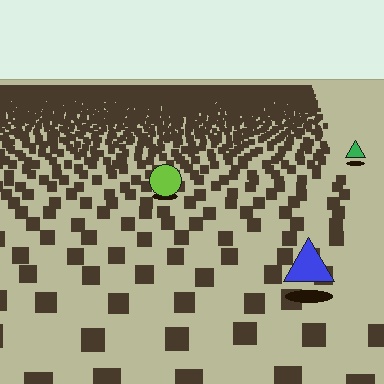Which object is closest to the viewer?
The blue triangle is closest. The texture marks near it are larger and more spread out.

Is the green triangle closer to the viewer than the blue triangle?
No. The blue triangle is closer — you can tell from the texture gradient: the ground texture is coarser near it.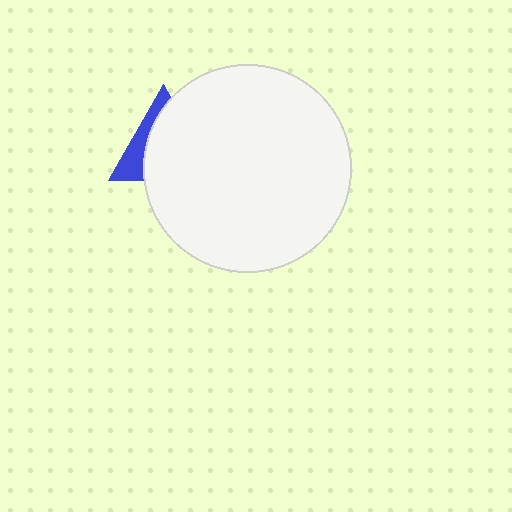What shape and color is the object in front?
The object in front is a white circle.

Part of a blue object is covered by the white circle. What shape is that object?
It is a triangle.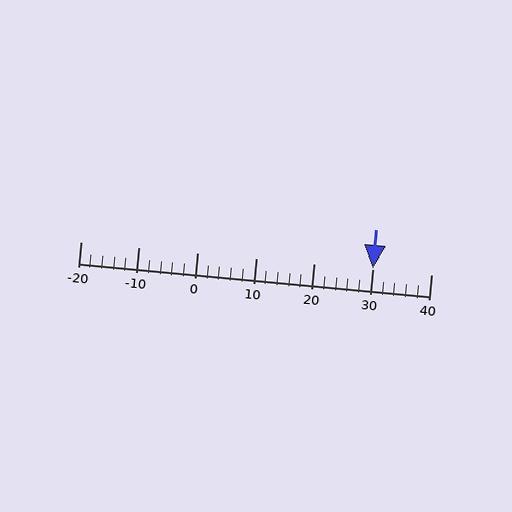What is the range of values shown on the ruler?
The ruler shows values from -20 to 40.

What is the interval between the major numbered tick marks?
The major tick marks are spaced 10 units apart.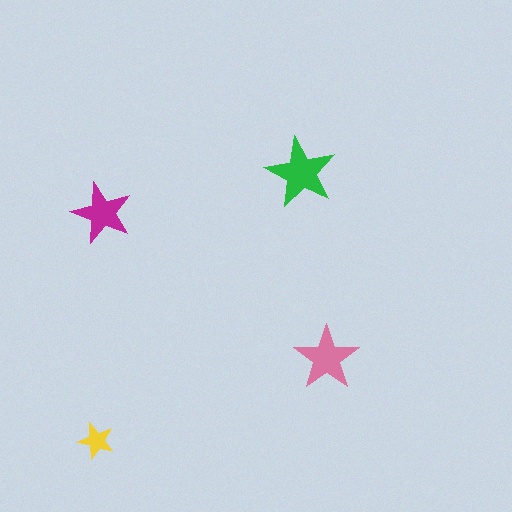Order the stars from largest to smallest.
the green one, the pink one, the magenta one, the yellow one.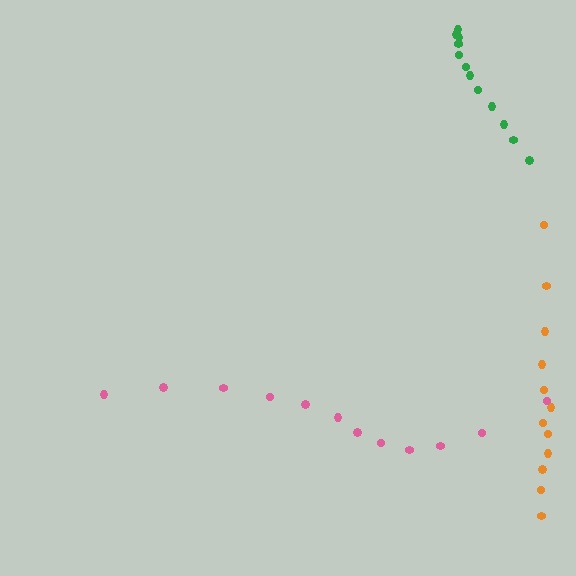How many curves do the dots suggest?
There are 3 distinct paths.